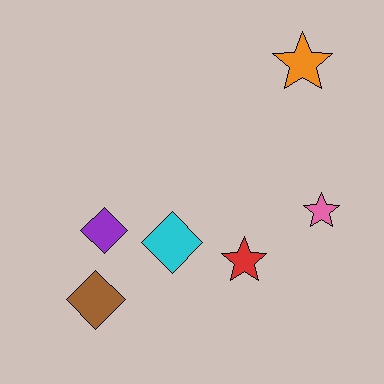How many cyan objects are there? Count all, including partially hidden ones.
There is 1 cyan object.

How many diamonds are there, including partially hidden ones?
There are 3 diamonds.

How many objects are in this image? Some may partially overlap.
There are 6 objects.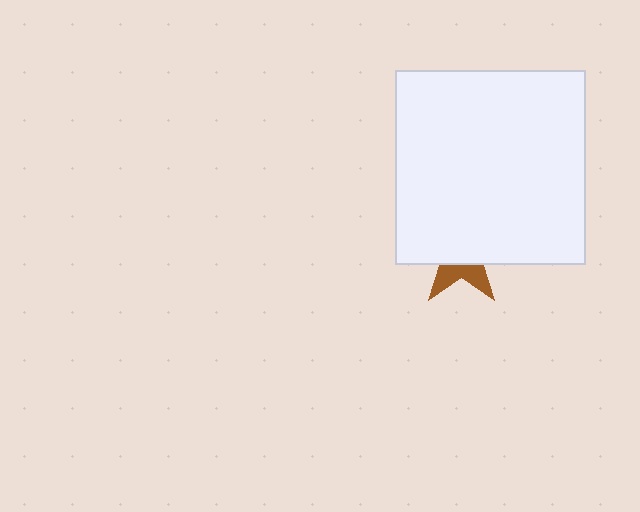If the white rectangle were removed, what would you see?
You would see the complete brown star.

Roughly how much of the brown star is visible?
A small part of it is visible (roughly 33%).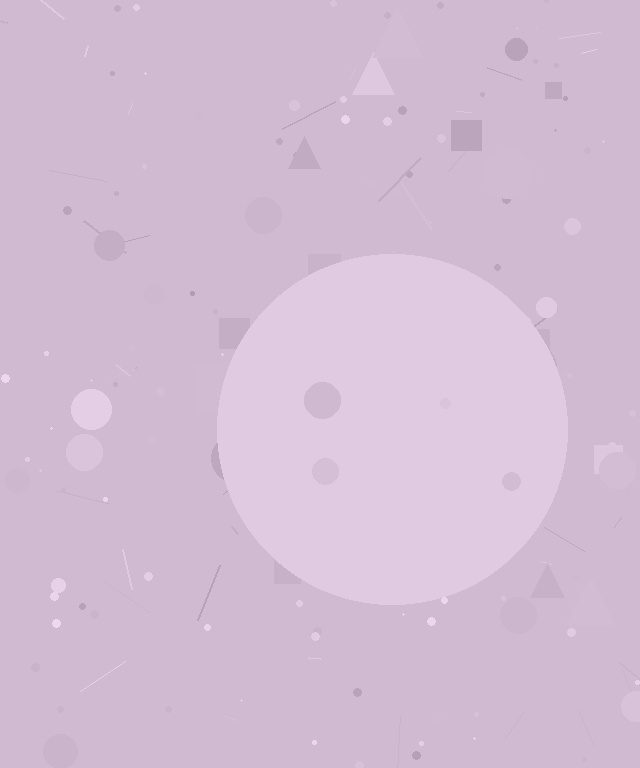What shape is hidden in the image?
A circle is hidden in the image.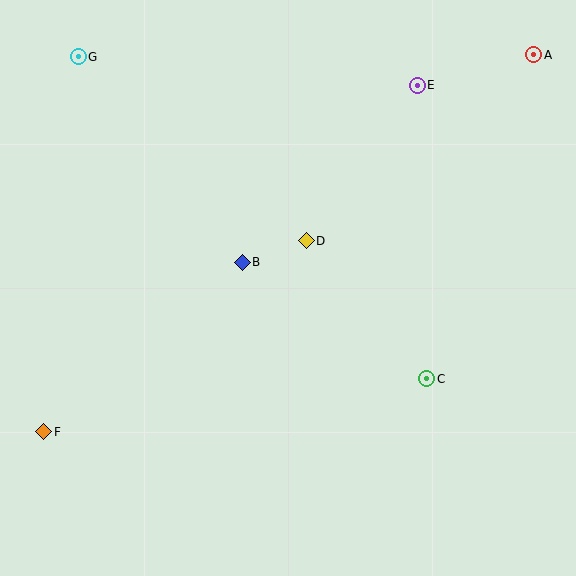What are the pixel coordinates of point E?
Point E is at (417, 85).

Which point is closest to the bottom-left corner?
Point F is closest to the bottom-left corner.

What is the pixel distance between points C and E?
The distance between C and E is 294 pixels.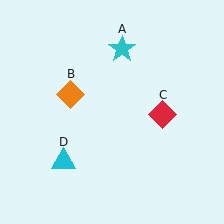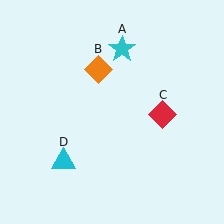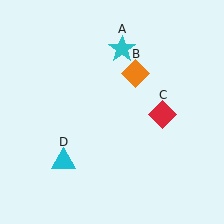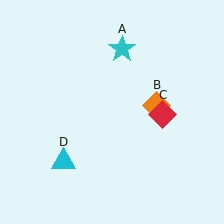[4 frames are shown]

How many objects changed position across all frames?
1 object changed position: orange diamond (object B).